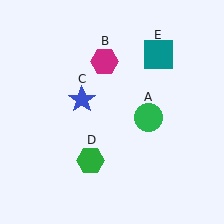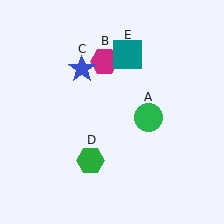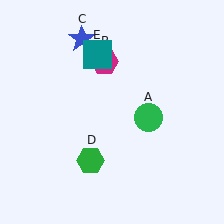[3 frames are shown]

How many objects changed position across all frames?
2 objects changed position: blue star (object C), teal square (object E).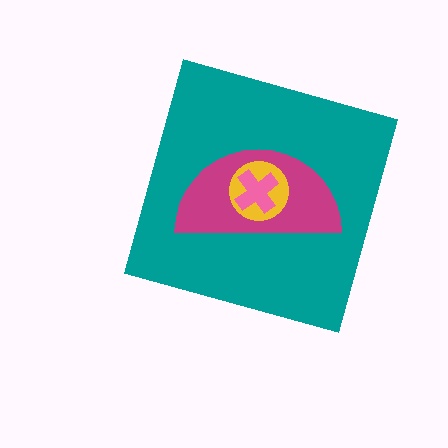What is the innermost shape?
The pink cross.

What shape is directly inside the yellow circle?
The pink cross.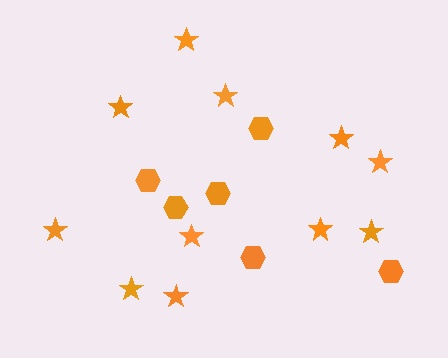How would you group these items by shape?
There are 2 groups: one group of stars (11) and one group of hexagons (6).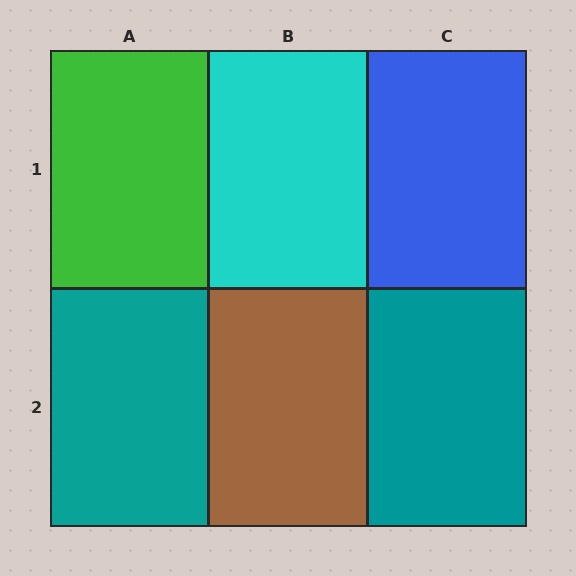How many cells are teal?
2 cells are teal.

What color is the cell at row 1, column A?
Green.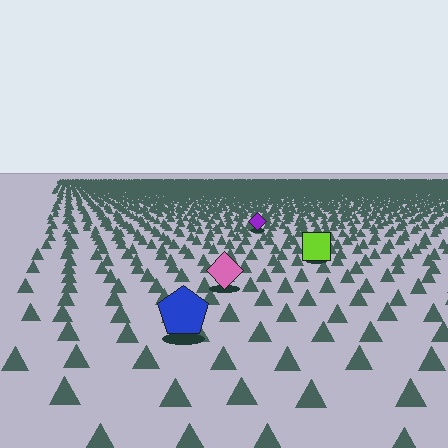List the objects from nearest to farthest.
From nearest to farthest: the blue pentagon, the pink diamond, the lime square, the purple diamond.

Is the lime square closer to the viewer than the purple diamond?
Yes. The lime square is closer — you can tell from the texture gradient: the ground texture is coarser near it.